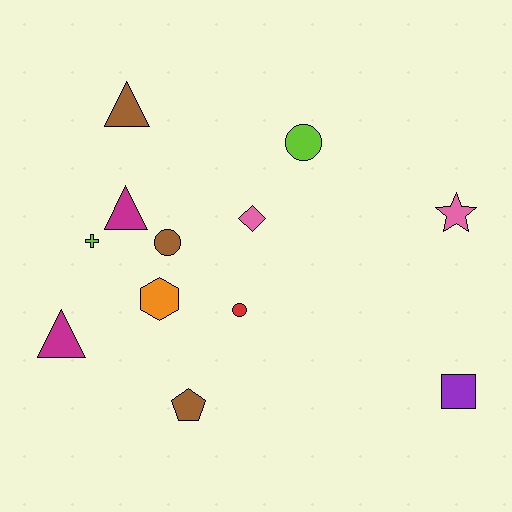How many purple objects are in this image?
There is 1 purple object.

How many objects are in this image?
There are 12 objects.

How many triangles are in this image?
There are 3 triangles.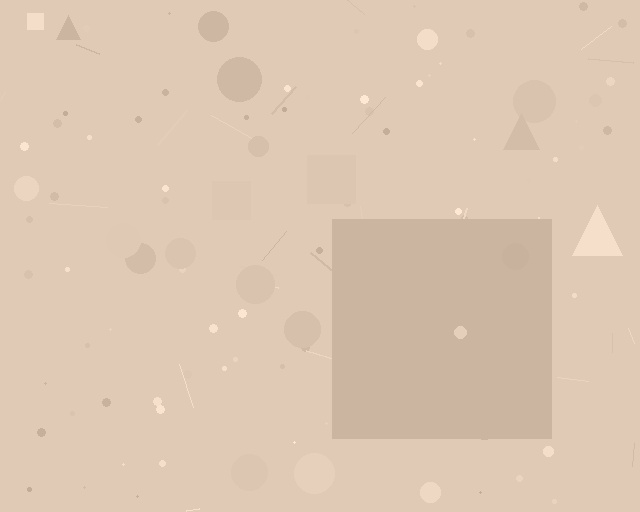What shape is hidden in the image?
A square is hidden in the image.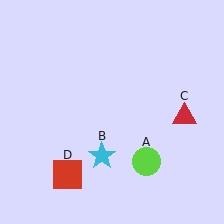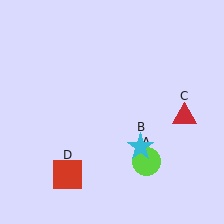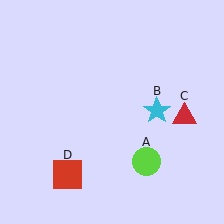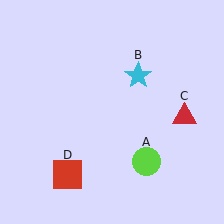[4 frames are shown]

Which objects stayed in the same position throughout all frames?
Lime circle (object A) and red triangle (object C) and red square (object D) remained stationary.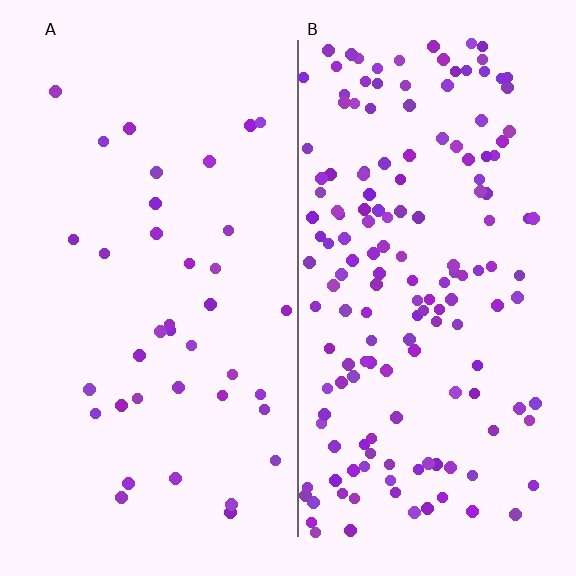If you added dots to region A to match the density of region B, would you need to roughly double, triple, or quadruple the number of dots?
Approximately quadruple.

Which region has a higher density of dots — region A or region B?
B (the right).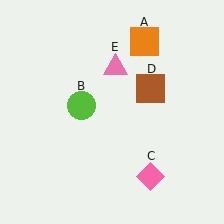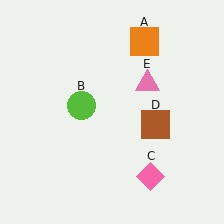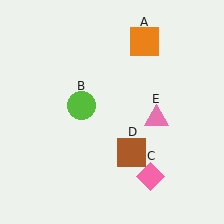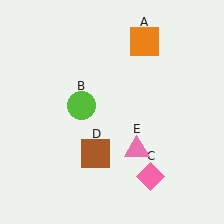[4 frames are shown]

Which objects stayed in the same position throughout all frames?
Orange square (object A) and lime circle (object B) and pink diamond (object C) remained stationary.